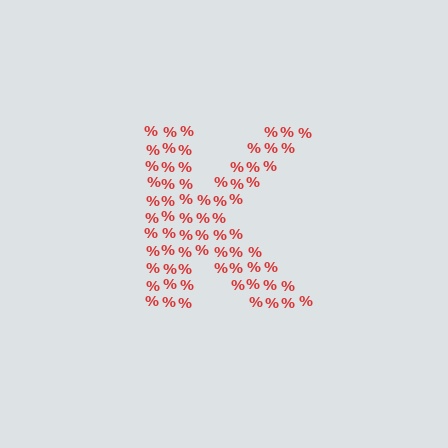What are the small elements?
The small elements are percent signs.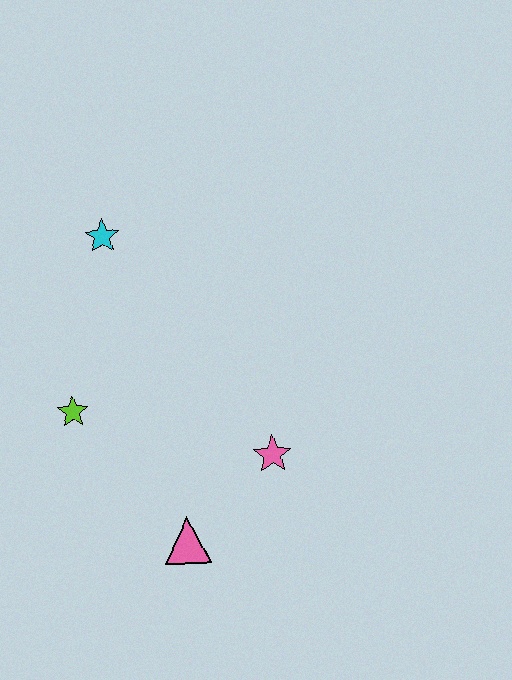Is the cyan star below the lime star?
No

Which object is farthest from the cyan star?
The pink triangle is farthest from the cyan star.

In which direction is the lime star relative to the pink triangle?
The lime star is above the pink triangle.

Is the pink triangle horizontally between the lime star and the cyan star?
No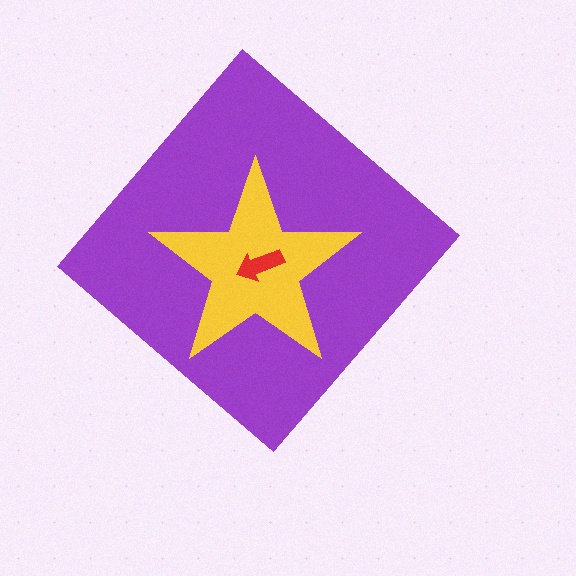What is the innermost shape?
The red arrow.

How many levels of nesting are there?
3.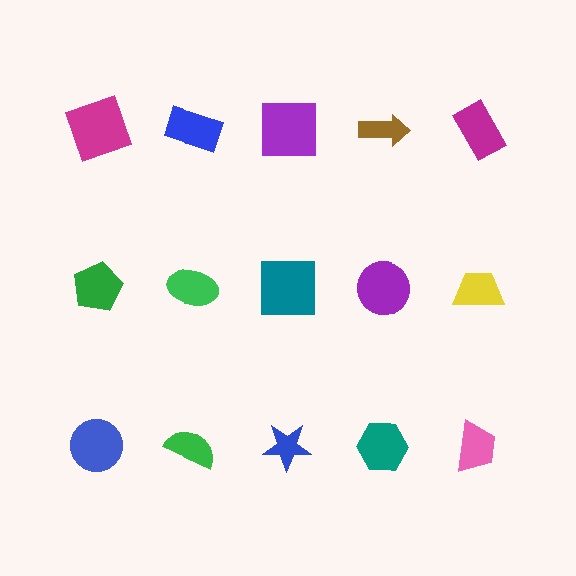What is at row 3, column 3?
A blue star.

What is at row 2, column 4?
A purple circle.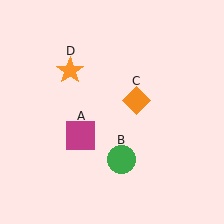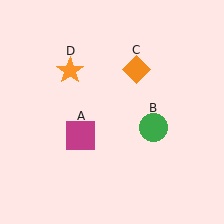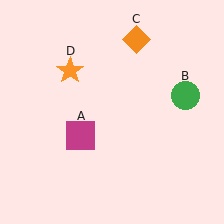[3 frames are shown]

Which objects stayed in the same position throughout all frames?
Magenta square (object A) and orange star (object D) remained stationary.